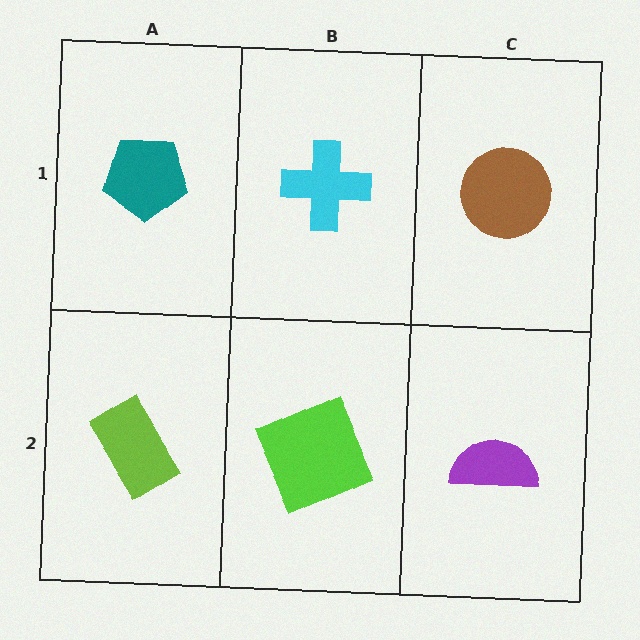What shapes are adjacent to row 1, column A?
A lime rectangle (row 2, column A), a cyan cross (row 1, column B).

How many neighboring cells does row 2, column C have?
2.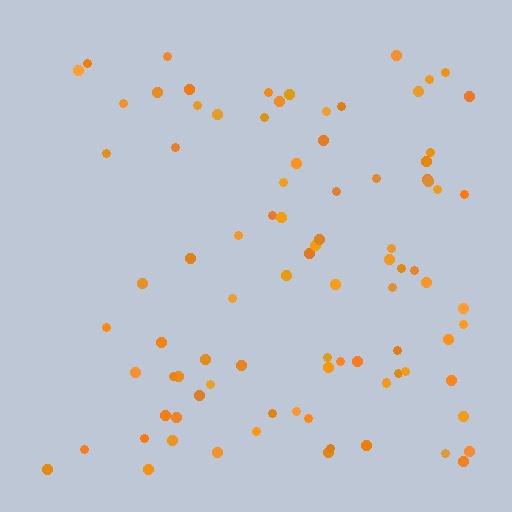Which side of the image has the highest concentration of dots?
The right.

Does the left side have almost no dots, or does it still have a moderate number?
Still a moderate number, just noticeably fewer than the right.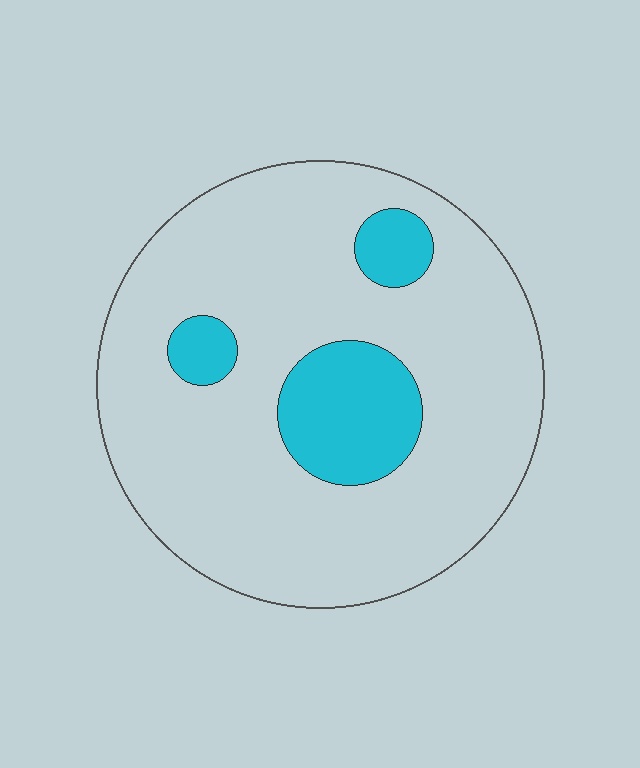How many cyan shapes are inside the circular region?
3.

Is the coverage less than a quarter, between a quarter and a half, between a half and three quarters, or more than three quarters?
Less than a quarter.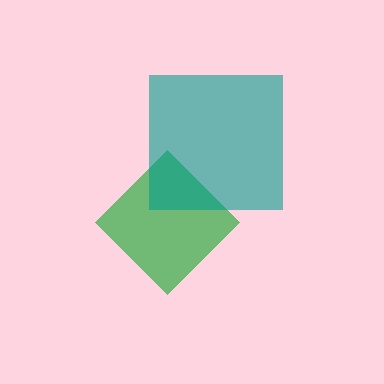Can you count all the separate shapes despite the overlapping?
Yes, there are 2 separate shapes.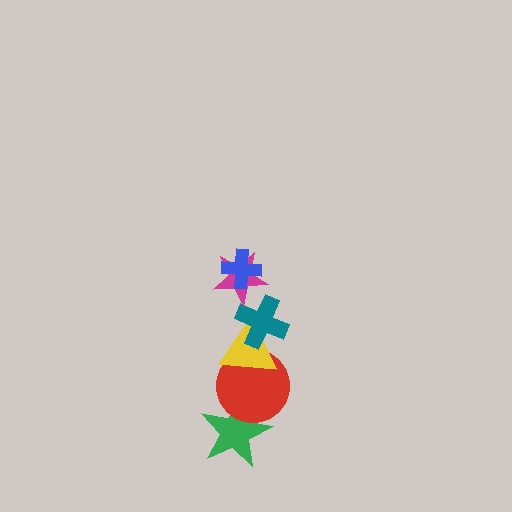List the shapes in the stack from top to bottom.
From top to bottom: the blue cross, the magenta star, the teal cross, the yellow triangle, the red circle, the green star.